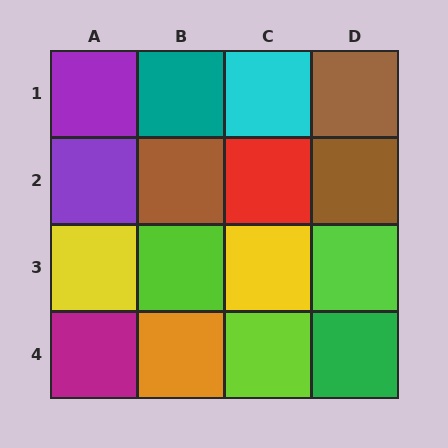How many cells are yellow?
2 cells are yellow.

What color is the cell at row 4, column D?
Green.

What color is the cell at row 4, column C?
Lime.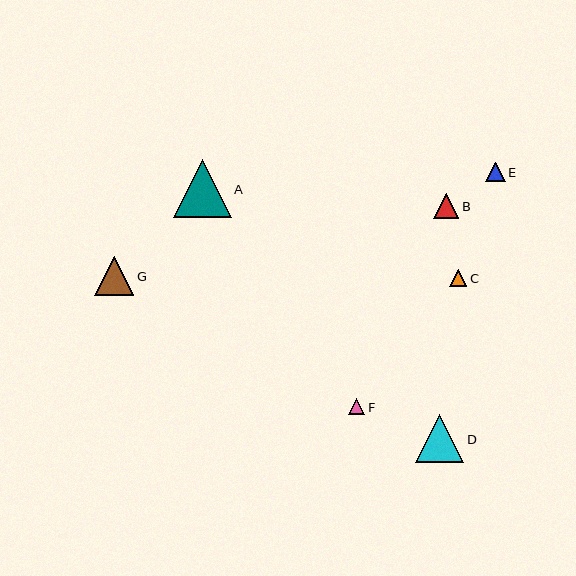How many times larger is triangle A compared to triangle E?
Triangle A is approximately 3.0 times the size of triangle E.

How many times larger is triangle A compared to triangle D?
Triangle A is approximately 1.2 times the size of triangle D.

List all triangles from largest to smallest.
From largest to smallest: A, D, G, B, E, C, F.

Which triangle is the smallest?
Triangle F is the smallest with a size of approximately 16 pixels.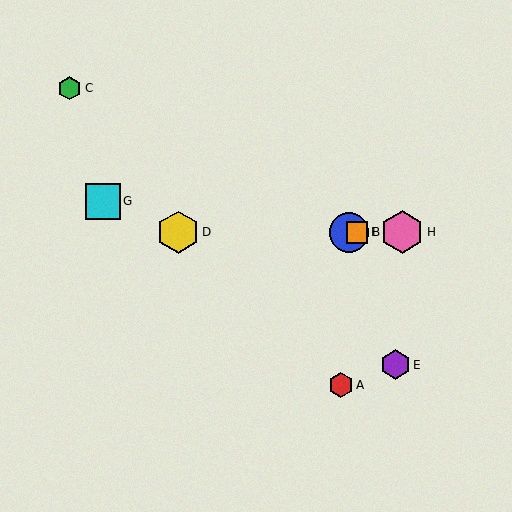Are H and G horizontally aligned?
No, H is at y≈232 and G is at y≈201.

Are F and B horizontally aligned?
Yes, both are at y≈232.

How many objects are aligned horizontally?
4 objects (B, D, F, H) are aligned horizontally.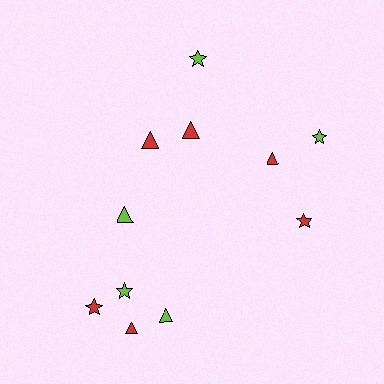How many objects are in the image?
There are 11 objects.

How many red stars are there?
There are 2 red stars.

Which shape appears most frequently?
Triangle, with 6 objects.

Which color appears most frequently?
Red, with 6 objects.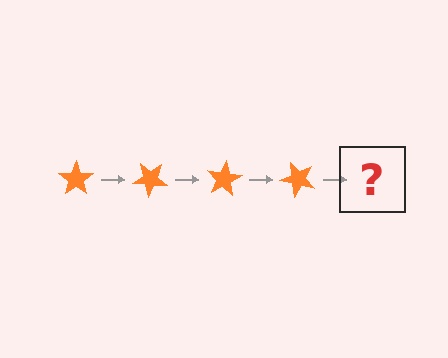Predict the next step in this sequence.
The next step is an orange star rotated 160 degrees.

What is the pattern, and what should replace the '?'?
The pattern is that the star rotates 40 degrees each step. The '?' should be an orange star rotated 160 degrees.